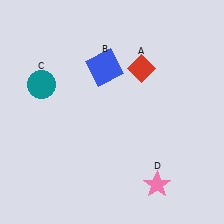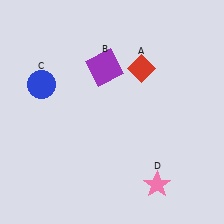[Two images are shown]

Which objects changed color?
B changed from blue to purple. C changed from teal to blue.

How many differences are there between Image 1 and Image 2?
There are 2 differences between the two images.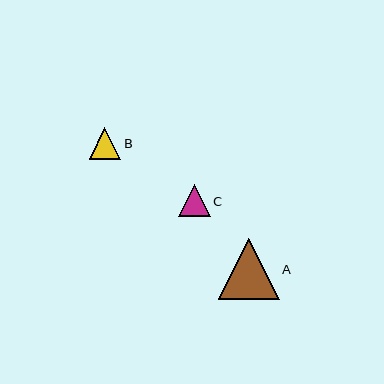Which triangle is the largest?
Triangle A is the largest with a size of approximately 60 pixels.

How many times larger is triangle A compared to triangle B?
Triangle A is approximately 1.9 times the size of triangle B.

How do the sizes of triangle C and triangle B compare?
Triangle C and triangle B are approximately the same size.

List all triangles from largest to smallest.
From largest to smallest: A, C, B.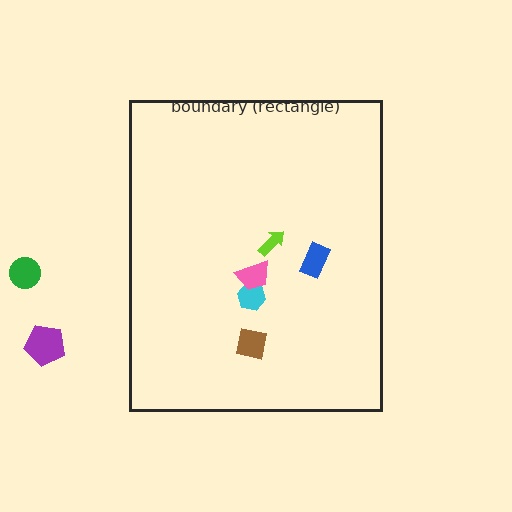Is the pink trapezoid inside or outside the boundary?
Inside.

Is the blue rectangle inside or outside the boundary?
Inside.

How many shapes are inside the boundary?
5 inside, 2 outside.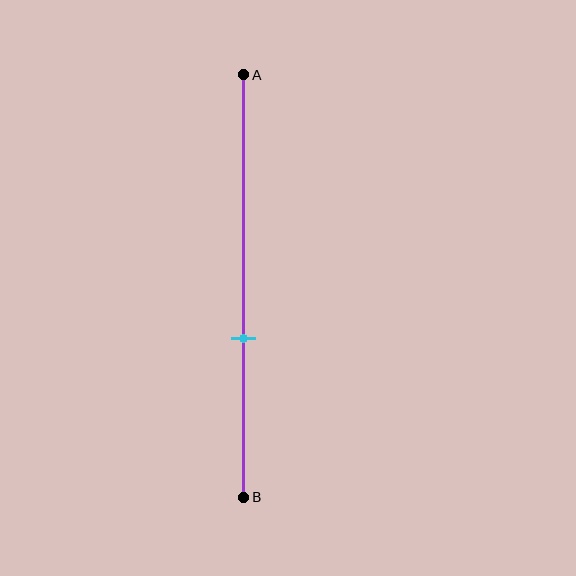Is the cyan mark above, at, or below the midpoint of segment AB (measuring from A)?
The cyan mark is below the midpoint of segment AB.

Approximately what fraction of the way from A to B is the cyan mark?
The cyan mark is approximately 60% of the way from A to B.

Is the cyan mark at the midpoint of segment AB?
No, the mark is at about 60% from A, not at the 50% midpoint.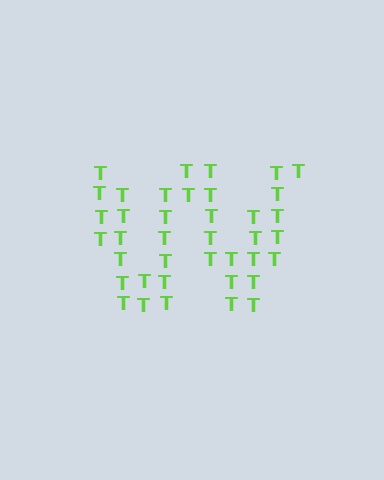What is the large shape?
The large shape is the letter W.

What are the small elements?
The small elements are letter T's.